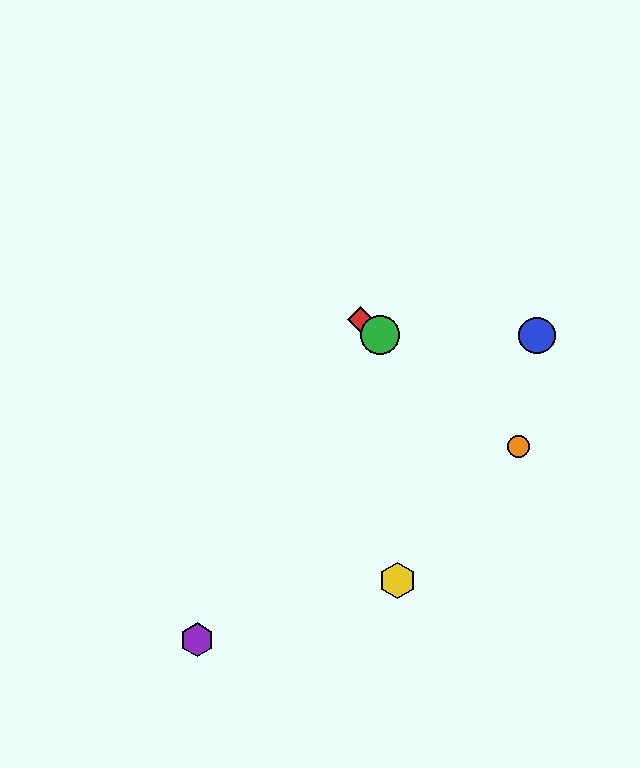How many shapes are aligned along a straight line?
3 shapes (the red diamond, the green circle, the orange circle) are aligned along a straight line.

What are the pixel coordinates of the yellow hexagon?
The yellow hexagon is at (398, 581).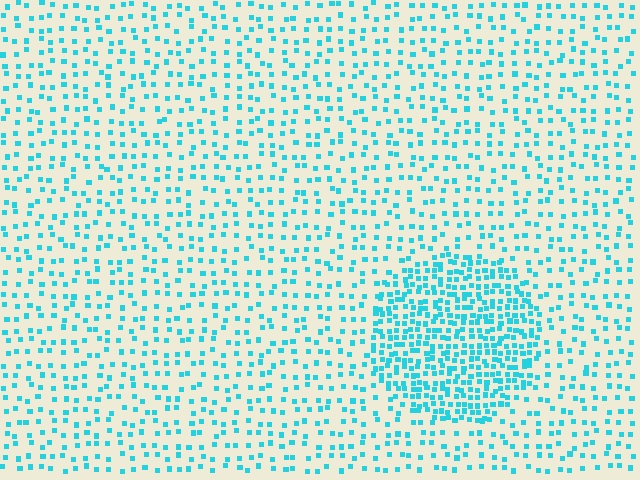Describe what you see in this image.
The image contains small cyan elements arranged at two different densities. A circle-shaped region is visible where the elements are more densely packed than the surrounding area.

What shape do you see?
I see a circle.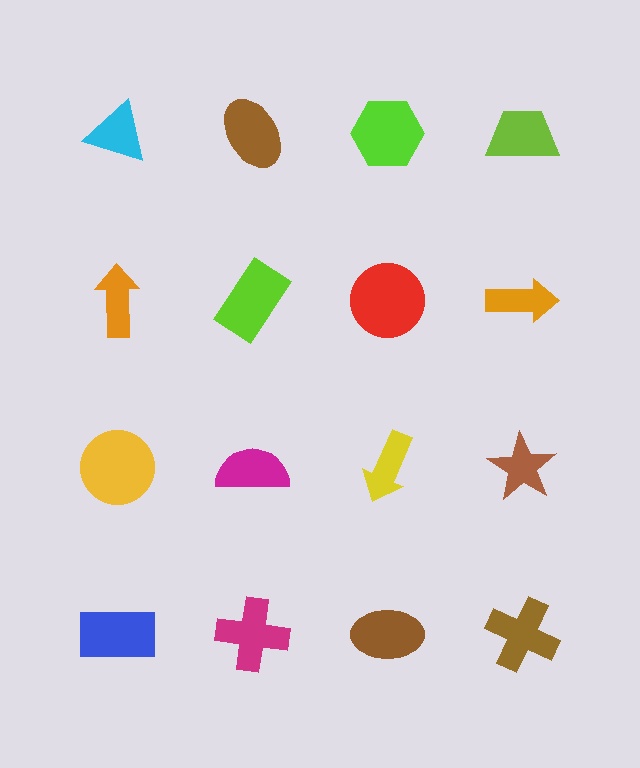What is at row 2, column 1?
An orange arrow.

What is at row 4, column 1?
A blue rectangle.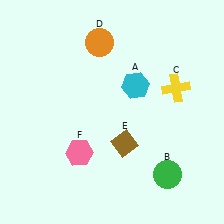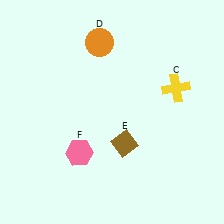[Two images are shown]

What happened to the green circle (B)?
The green circle (B) was removed in Image 2. It was in the bottom-right area of Image 1.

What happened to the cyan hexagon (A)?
The cyan hexagon (A) was removed in Image 2. It was in the top-right area of Image 1.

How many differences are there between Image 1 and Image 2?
There are 2 differences between the two images.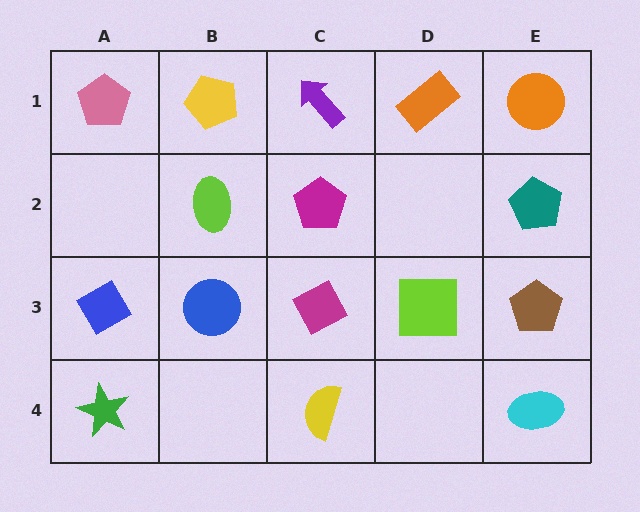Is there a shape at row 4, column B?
No, that cell is empty.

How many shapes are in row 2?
3 shapes.